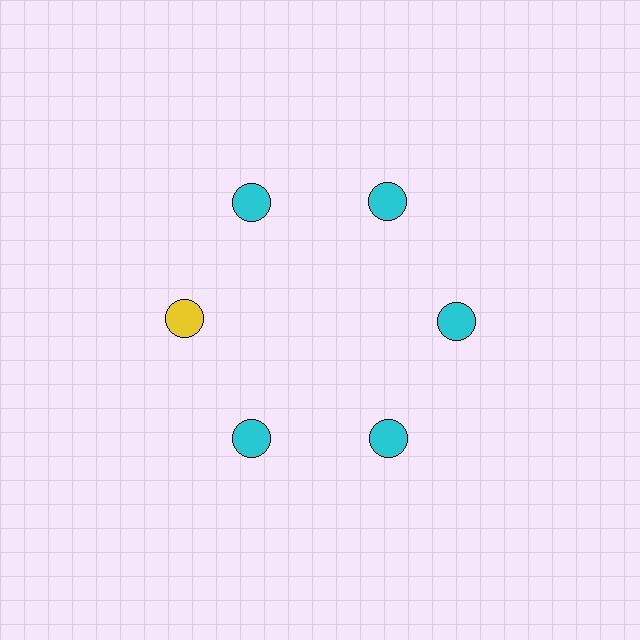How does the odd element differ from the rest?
It has a different color: yellow instead of cyan.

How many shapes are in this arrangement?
There are 6 shapes arranged in a ring pattern.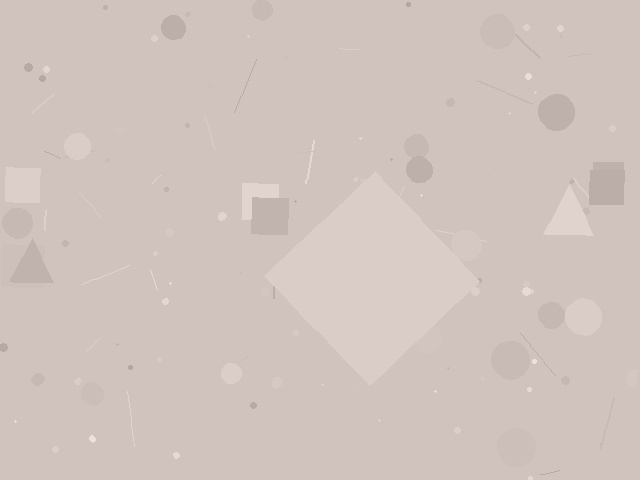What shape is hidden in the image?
A diamond is hidden in the image.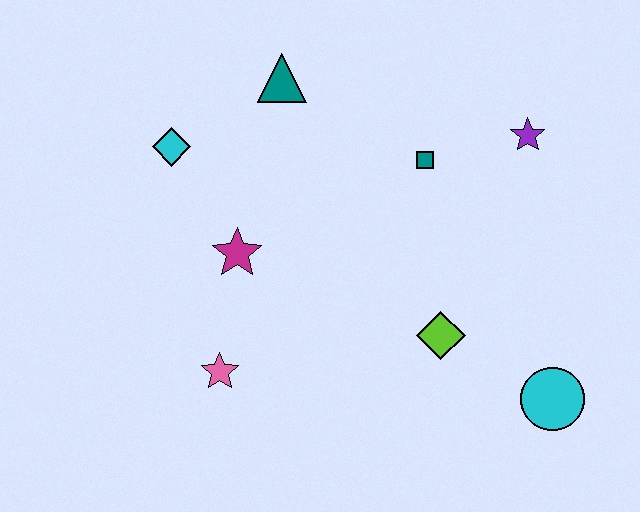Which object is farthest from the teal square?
The pink star is farthest from the teal square.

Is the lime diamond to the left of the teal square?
No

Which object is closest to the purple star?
The teal square is closest to the purple star.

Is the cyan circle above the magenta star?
No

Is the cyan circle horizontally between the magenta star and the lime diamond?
No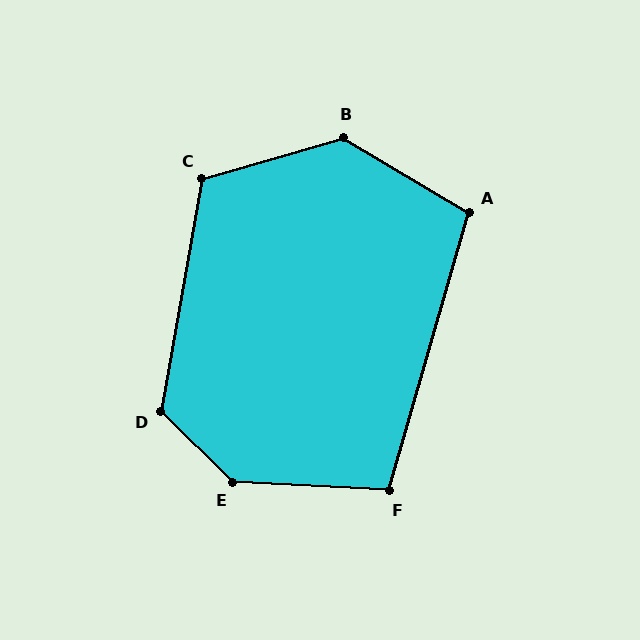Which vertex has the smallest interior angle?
F, at approximately 103 degrees.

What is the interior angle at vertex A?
Approximately 105 degrees (obtuse).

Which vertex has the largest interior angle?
E, at approximately 139 degrees.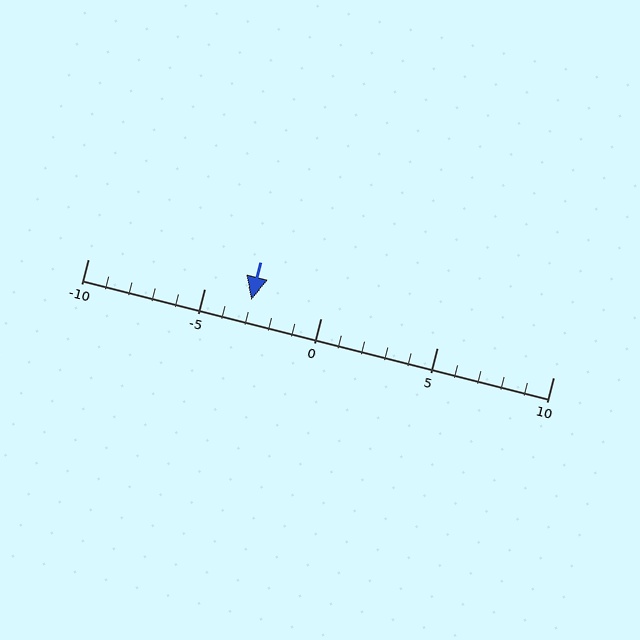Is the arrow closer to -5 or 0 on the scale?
The arrow is closer to -5.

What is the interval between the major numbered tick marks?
The major tick marks are spaced 5 units apart.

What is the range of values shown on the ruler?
The ruler shows values from -10 to 10.